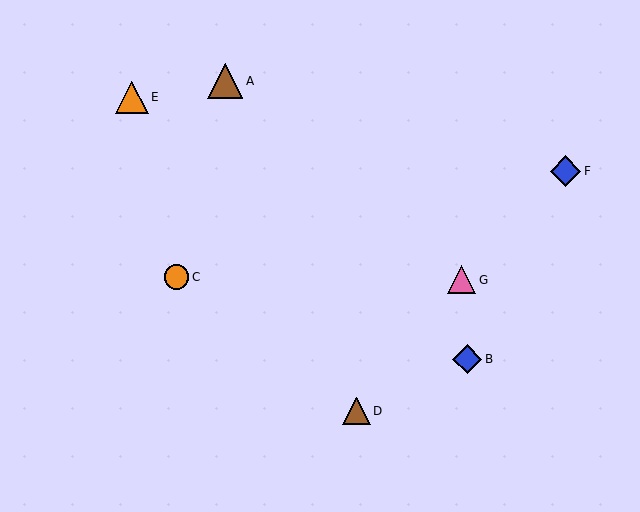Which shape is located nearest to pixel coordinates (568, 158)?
The blue diamond (labeled F) at (566, 171) is nearest to that location.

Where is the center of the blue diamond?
The center of the blue diamond is at (566, 171).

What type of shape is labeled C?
Shape C is an orange circle.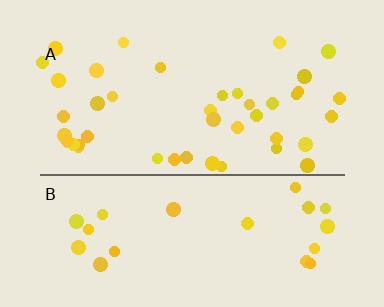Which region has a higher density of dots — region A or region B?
A (the top).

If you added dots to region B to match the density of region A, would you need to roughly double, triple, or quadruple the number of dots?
Approximately double.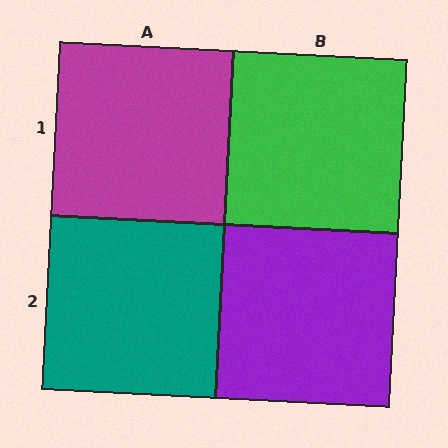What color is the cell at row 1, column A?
Magenta.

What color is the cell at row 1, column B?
Green.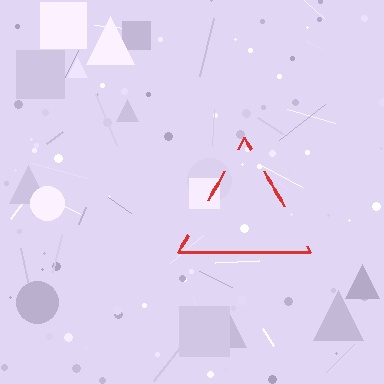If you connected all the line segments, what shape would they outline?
They would outline a triangle.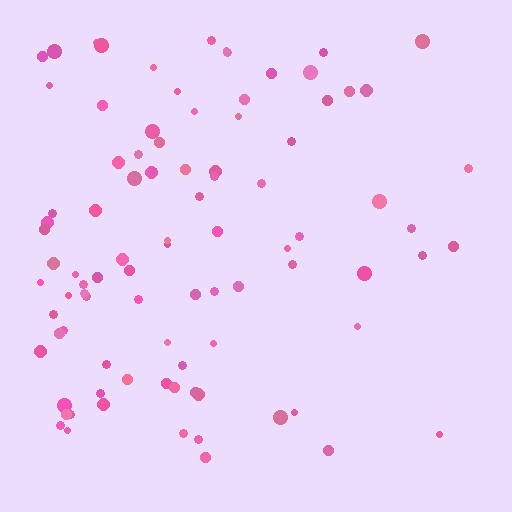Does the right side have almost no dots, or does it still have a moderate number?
Still a moderate number, just noticeably fewer than the left.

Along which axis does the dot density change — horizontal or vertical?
Horizontal.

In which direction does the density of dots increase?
From right to left, with the left side densest.